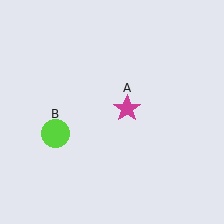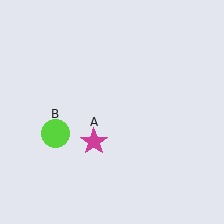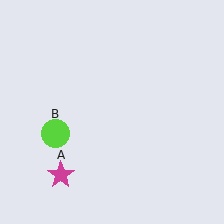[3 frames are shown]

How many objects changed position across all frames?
1 object changed position: magenta star (object A).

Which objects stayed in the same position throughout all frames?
Lime circle (object B) remained stationary.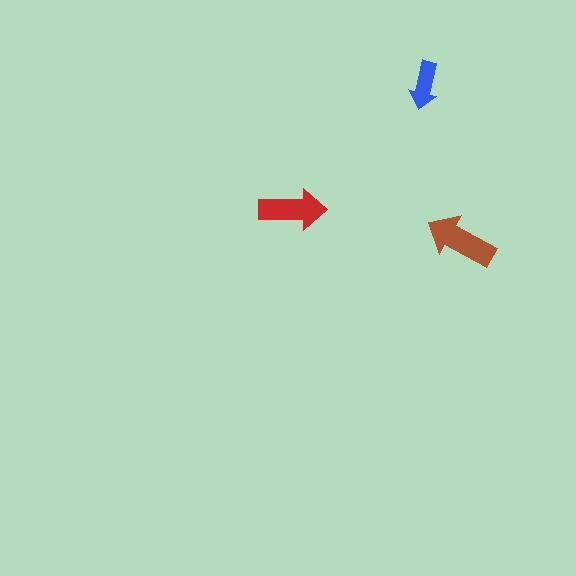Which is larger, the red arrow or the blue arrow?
The red one.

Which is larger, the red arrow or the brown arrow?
The brown one.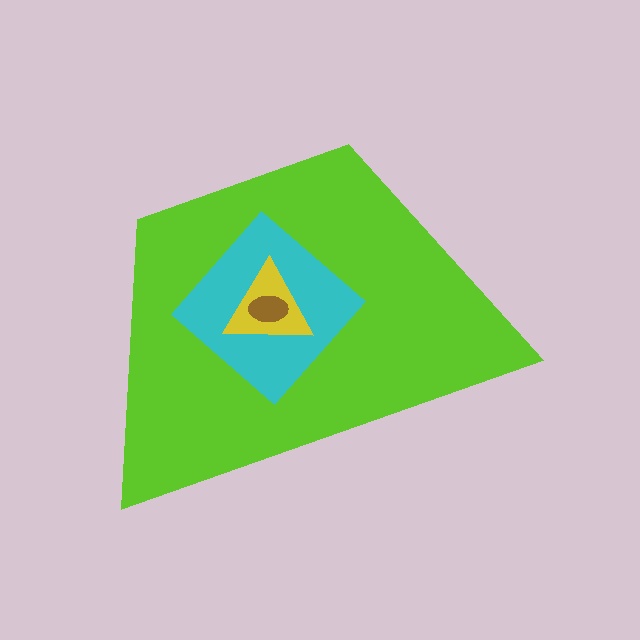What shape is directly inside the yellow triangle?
The brown ellipse.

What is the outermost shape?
The lime trapezoid.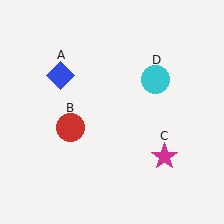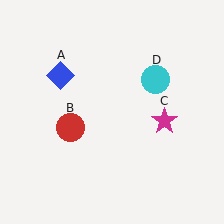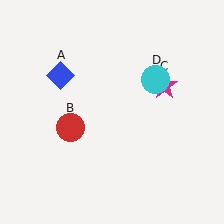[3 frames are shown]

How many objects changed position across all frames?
1 object changed position: magenta star (object C).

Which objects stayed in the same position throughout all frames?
Blue diamond (object A) and red circle (object B) and cyan circle (object D) remained stationary.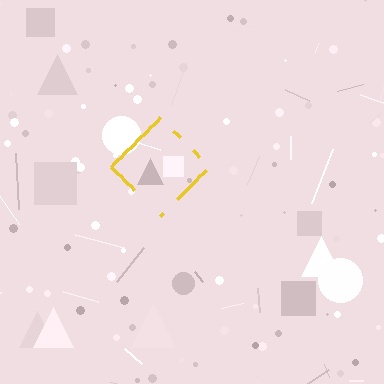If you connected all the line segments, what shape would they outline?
They would outline a diamond.